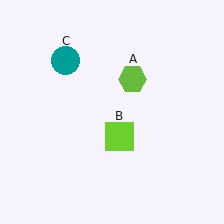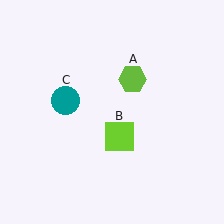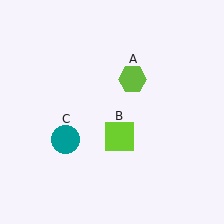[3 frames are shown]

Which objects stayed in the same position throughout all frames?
Lime hexagon (object A) and lime square (object B) remained stationary.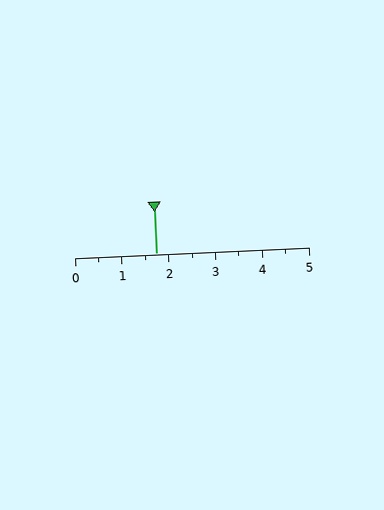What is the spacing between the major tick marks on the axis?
The major ticks are spaced 1 apart.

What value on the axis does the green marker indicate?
The marker indicates approximately 1.8.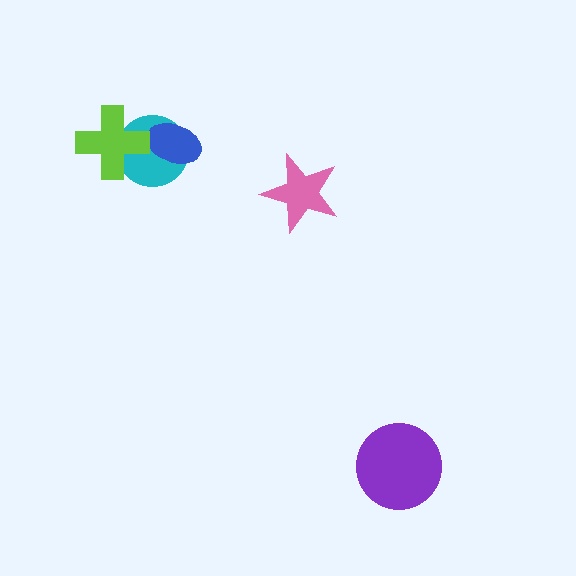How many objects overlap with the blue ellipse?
1 object overlaps with the blue ellipse.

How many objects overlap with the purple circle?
0 objects overlap with the purple circle.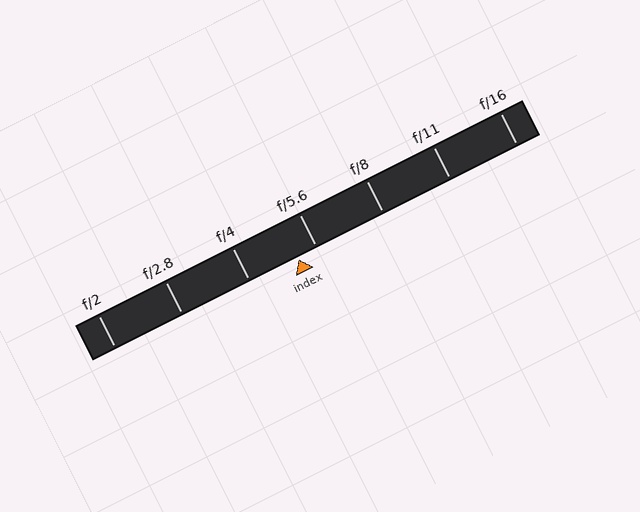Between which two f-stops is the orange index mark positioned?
The index mark is between f/4 and f/5.6.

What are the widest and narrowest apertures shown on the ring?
The widest aperture shown is f/2 and the narrowest is f/16.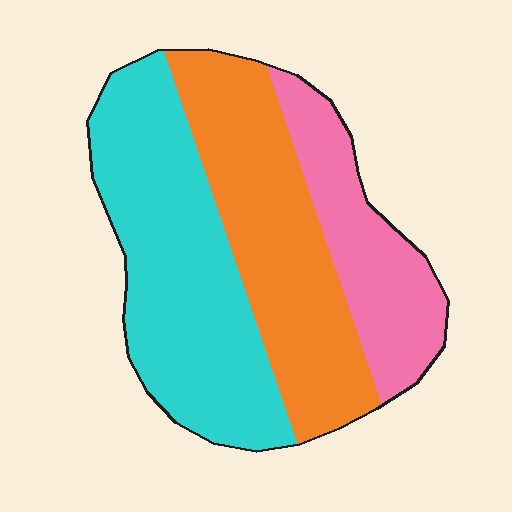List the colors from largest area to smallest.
From largest to smallest: cyan, orange, pink.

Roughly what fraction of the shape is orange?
Orange takes up between a third and a half of the shape.